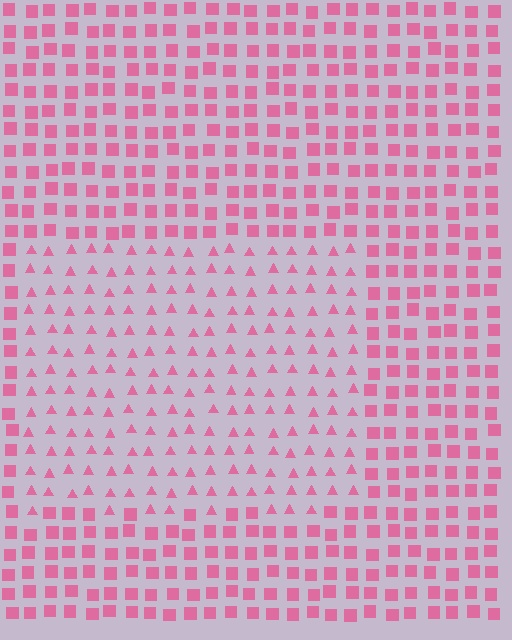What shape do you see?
I see a rectangle.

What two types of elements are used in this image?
The image uses triangles inside the rectangle region and squares outside it.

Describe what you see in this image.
The image is filled with small pink elements arranged in a uniform grid. A rectangle-shaped region contains triangles, while the surrounding area contains squares. The boundary is defined purely by the change in element shape.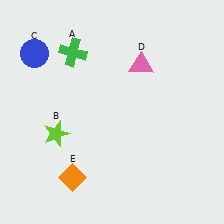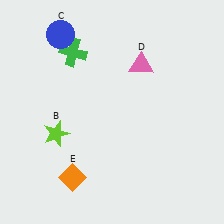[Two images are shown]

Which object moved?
The blue circle (C) moved right.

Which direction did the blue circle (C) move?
The blue circle (C) moved right.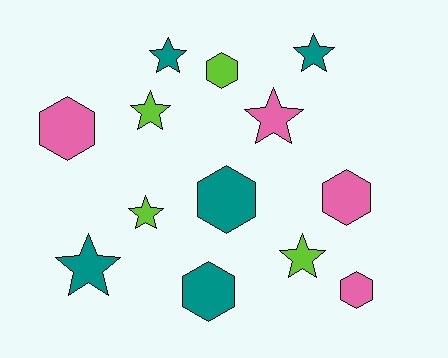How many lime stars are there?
There are 3 lime stars.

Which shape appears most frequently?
Star, with 7 objects.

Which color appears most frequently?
Teal, with 5 objects.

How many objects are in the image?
There are 13 objects.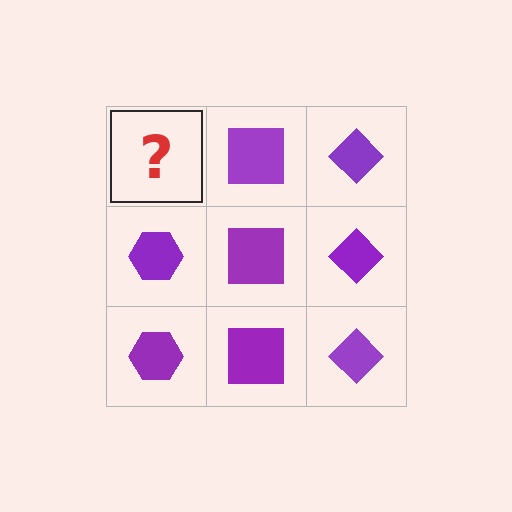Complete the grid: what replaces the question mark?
The question mark should be replaced with a purple hexagon.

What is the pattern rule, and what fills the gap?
The rule is that each column has a consistent shape. The gap should be filled with a purple hexagon.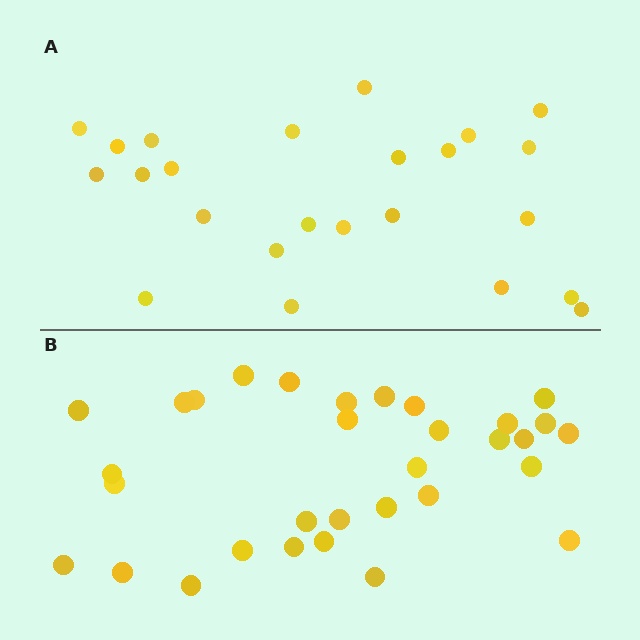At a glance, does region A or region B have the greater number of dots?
Region B (the bottom region) has more dots.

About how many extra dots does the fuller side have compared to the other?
Region B has roughly 8 or so more dots than region A.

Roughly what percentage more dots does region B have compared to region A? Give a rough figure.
About 35% more.